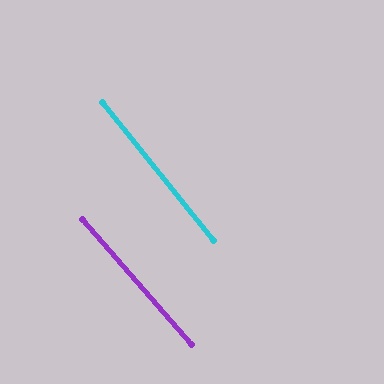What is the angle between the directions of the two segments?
Approximately 2 degrees.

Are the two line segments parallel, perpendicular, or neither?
Parallel — their directions differ by only 1.8°.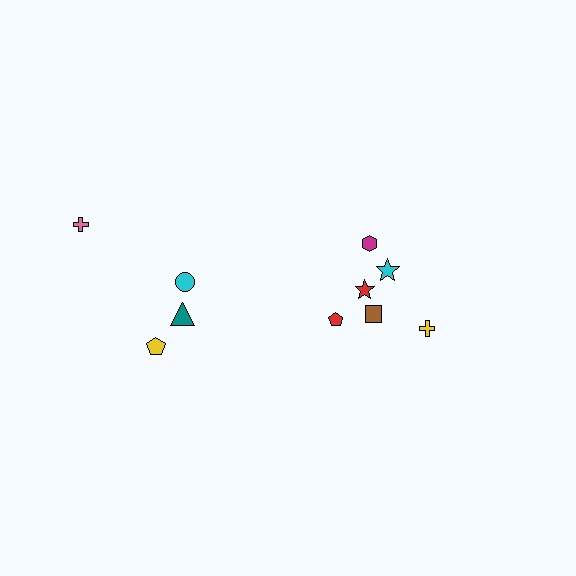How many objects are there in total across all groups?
There are 10 objects.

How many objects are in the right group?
There are 6 objects.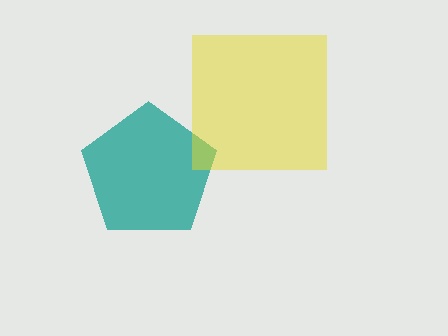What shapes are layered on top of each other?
The layered shapes are: a teal pentagon, a yellow square.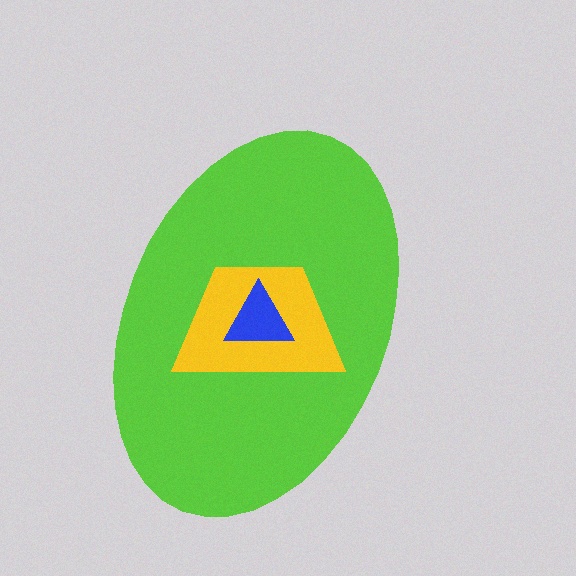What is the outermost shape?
The lime ellipse.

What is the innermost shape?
The blue triangle.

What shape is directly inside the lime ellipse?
The yellow trapezoid.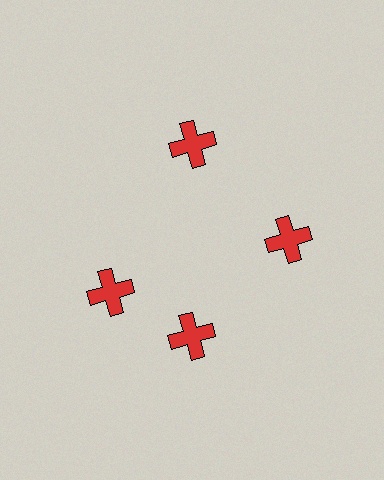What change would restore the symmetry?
The symmetry would be restored by rotating it back into even spacing with its neighbors so that all 4 crosses sit at equal angles and equal distance from the center.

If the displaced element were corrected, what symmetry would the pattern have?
It would have 4-fold rotational symmetry — the pattern would map onto itself every 90 degrees.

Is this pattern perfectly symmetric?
No. The 4 red crosses are arranged in a ring, but one element near the 9 o'clock position is rotated out of alignment along the ring, breaking the 4-fold rotational symmetry.